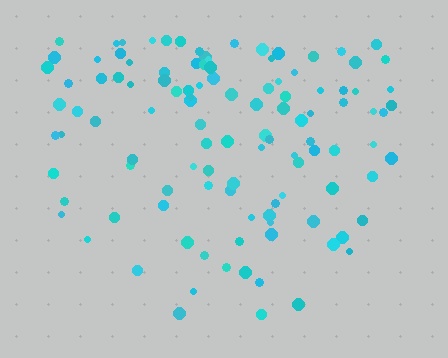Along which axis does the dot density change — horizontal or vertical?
Vertical.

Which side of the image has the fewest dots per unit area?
The bottom.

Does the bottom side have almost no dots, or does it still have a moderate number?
Still a moderate number, just noticeably fewer than the top.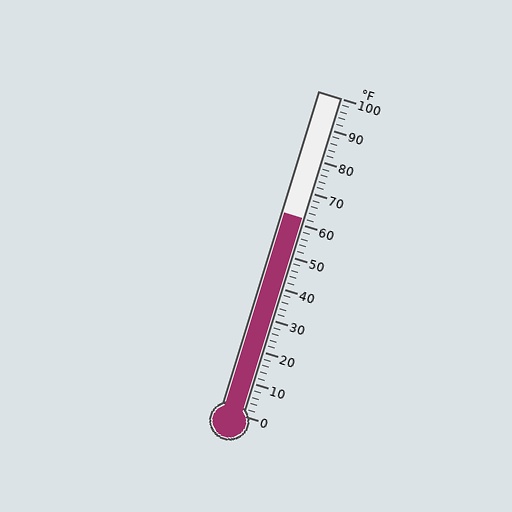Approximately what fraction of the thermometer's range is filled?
The thermometer is filled to approximately 60% of its range.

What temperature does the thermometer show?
The thermometer shows approximately 62°F.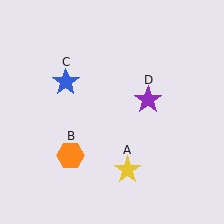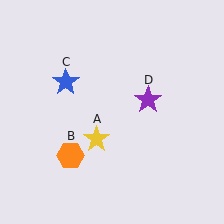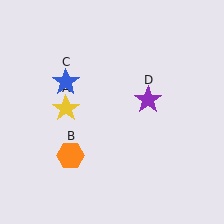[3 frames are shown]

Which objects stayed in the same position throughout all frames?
Orange hexagon (object B) and blue star (object C) and purple star (object D) remained stationary.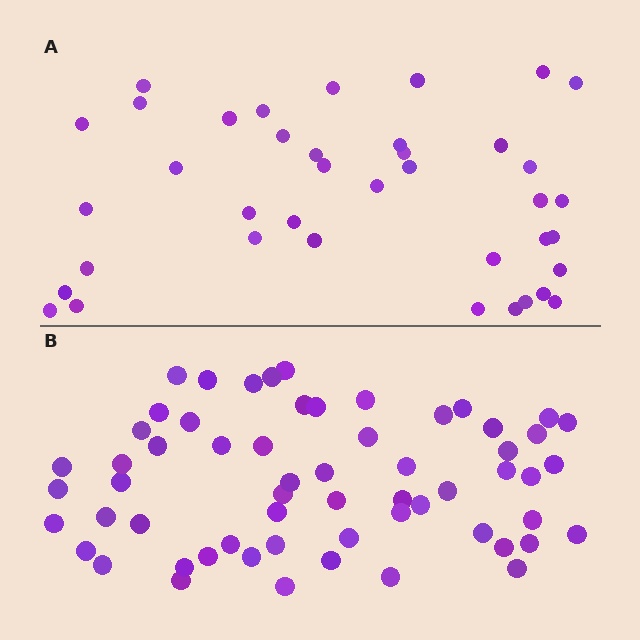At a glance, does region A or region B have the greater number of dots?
Region B (the bottom region) has more dots.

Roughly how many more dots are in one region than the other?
Region B has approximately 20 more dots than region A.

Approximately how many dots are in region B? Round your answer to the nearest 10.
About 60 dots.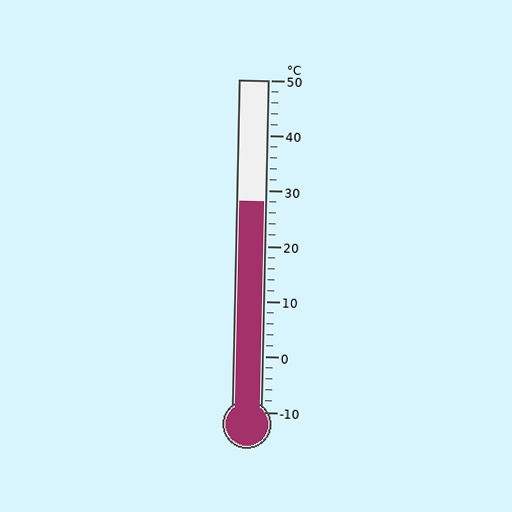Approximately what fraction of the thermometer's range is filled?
The thermometer is filled to approximately 65% of its range.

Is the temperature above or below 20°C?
The temperature is above 20°C.